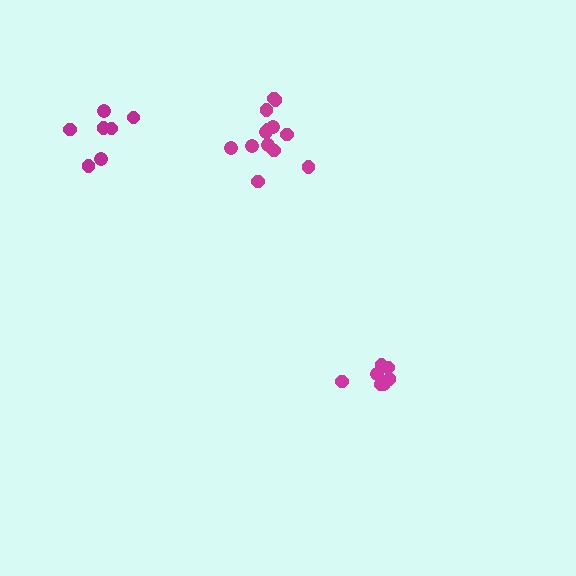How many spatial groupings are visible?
There are 3 spatial groupings.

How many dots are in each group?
Group 1: 7 dots, Group 2: 13 dots, Group 3: 7 dots (27 total).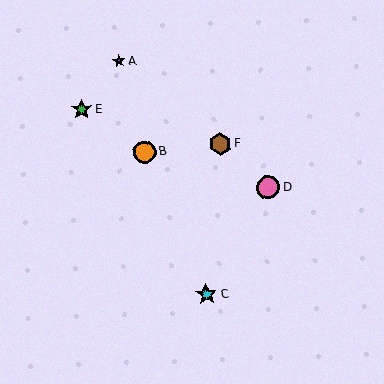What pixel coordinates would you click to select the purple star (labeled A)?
Click at (119, 61) to select the purple star A.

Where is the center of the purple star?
The center of the purple star is at (119, 61).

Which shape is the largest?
The pink circle (labeled D) is the largest.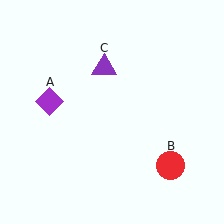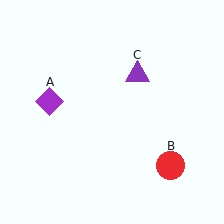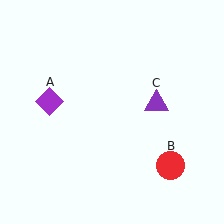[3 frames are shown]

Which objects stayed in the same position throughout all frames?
Purple diamond (object A) and red circle (object B) remained stationary.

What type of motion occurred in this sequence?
The purple triangle (object C) rotated clockwise around the center of the scene.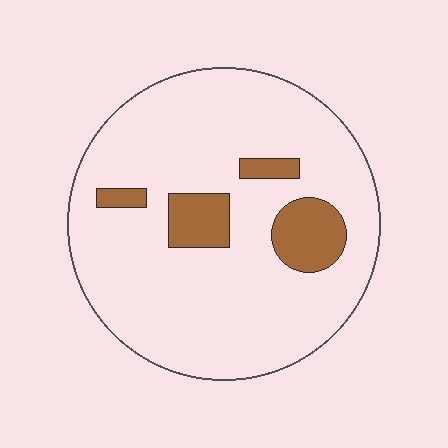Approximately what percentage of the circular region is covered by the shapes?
Approximately 15%.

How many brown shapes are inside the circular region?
4.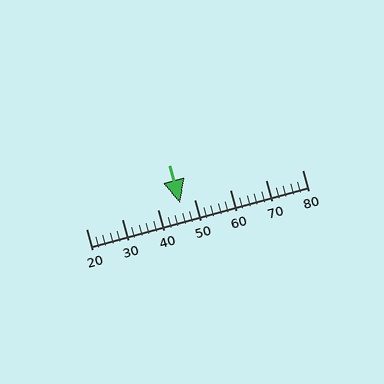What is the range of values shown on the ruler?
The ruler shows values from 20 to 80.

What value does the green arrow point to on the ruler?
The green arrow points to approximately 46.